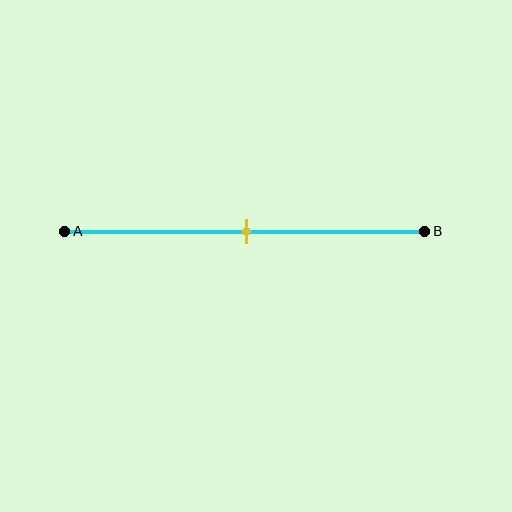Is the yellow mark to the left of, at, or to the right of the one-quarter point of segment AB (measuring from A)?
The yellow mark is to the right of the one-quarter point of segment AB.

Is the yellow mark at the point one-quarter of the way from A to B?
No, the mark is at about 50% from A, not at the 25% one-quarter point.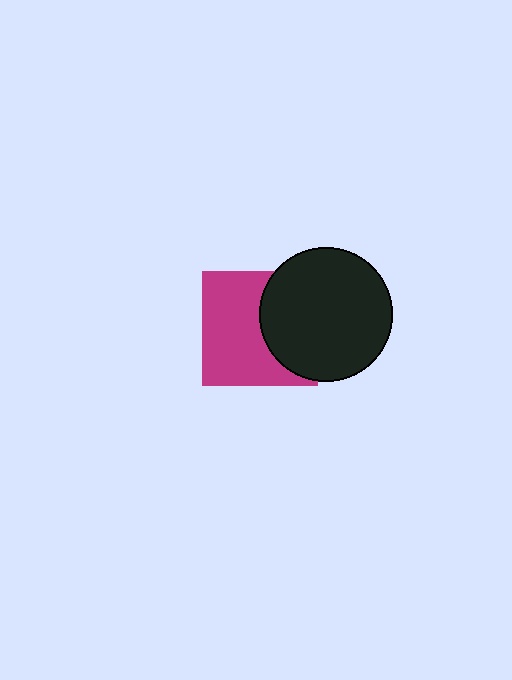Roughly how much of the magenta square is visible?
About half of it is visible (roughly 60%).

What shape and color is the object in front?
The object in front is a black circle.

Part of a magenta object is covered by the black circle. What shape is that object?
It is a square.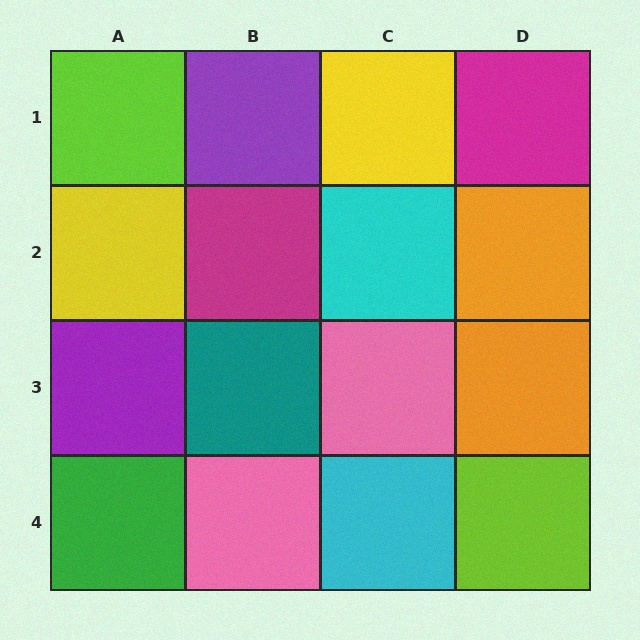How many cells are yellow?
2 cells are yellow.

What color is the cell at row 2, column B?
Magenta.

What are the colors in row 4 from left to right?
Green, pink, cyan, lime.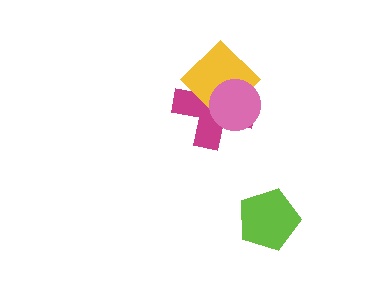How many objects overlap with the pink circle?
2 objects overlap with the pink circle.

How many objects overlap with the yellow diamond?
2 objects overlap with the yellow diamond.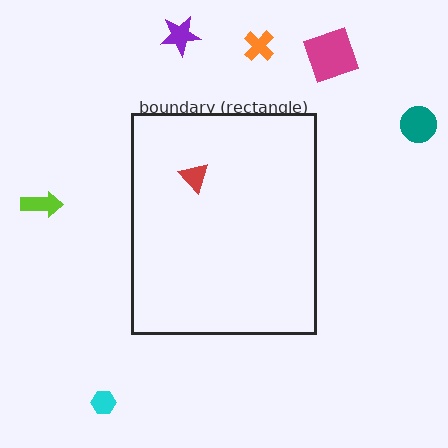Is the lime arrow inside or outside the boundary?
Outside.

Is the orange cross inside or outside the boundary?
Outside.